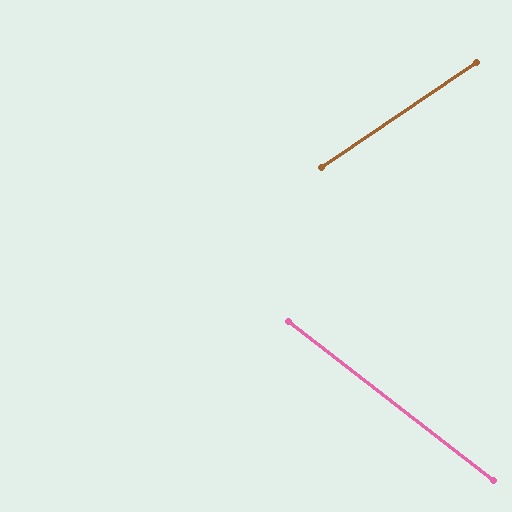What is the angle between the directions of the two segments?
Approximately 72 degrees.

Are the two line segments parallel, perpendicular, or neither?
Neither parallel nor perpendicular — they differ by about 72°.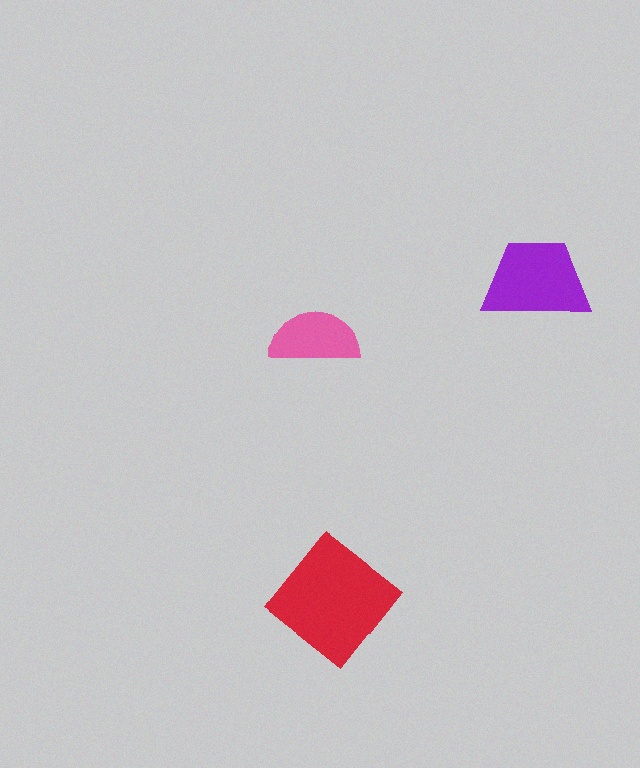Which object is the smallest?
The pink semicircle.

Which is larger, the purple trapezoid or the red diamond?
The red diamond.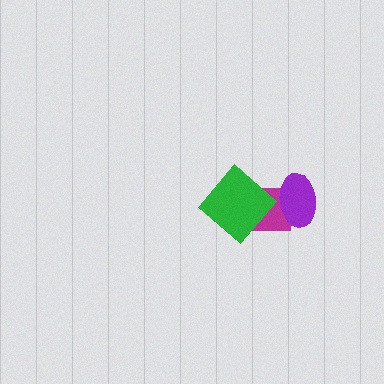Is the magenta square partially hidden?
Yes, it is partially covered by another shape.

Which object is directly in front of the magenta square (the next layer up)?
The green diamond is directly in front of the magenta square.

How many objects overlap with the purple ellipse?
1 object overlaps with the purple ellipse.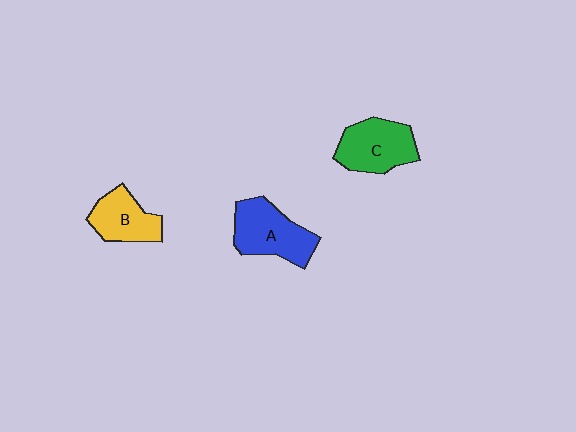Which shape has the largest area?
Shape A (blue).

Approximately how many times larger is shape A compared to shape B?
Approximately 1.3 times.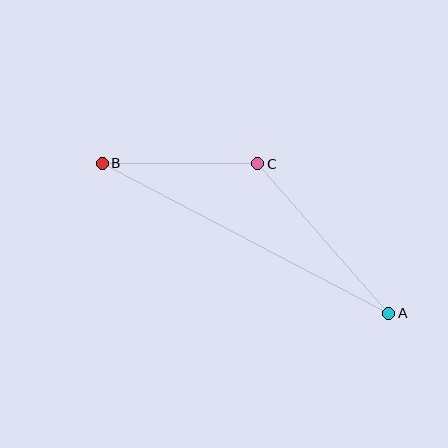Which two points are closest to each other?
Points B and C are closest to each other.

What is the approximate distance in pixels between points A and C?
The distance between A and C is approximately 199 pixels.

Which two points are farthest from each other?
Points A and B are farthest from each other.